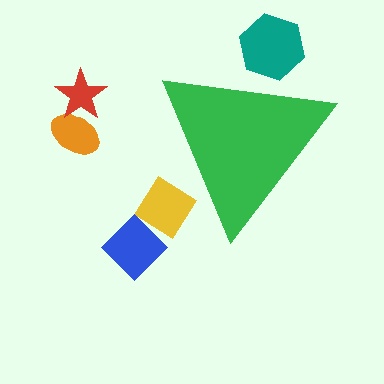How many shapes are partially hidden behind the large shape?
2 shapes are partially hidden.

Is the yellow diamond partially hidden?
Yes, the yellow diamond is partially hidden behind the green triangle.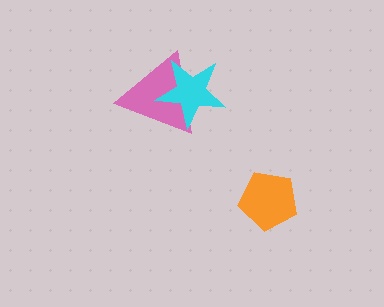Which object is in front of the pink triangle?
The cyan star is in front of the pink triangle.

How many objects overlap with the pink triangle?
1 object overlaps with the pink triangle.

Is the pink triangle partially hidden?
Yes, it is partially covered by another shape.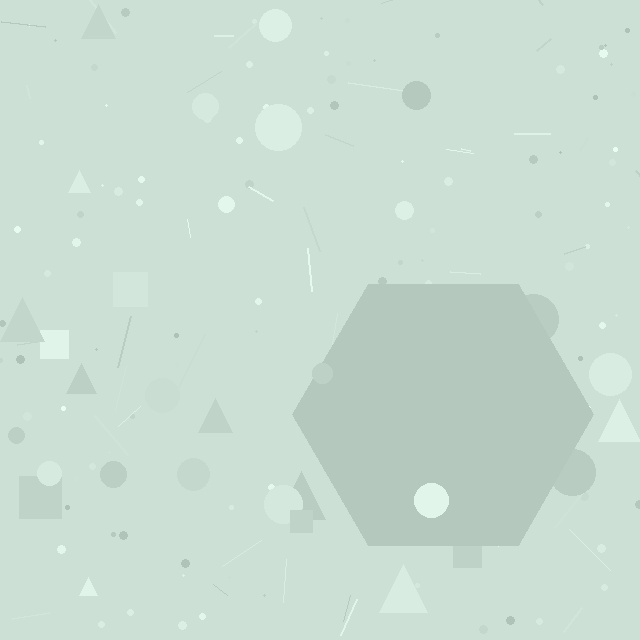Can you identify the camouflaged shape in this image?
The camouflaged shape is a hexagon.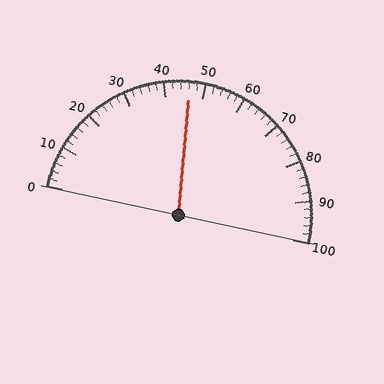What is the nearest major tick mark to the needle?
The nearest major tick mark is 50.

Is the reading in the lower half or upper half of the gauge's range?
The reading is in the lower half of the range (0 to 100).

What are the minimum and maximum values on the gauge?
The gauge ranges from 0 to 100.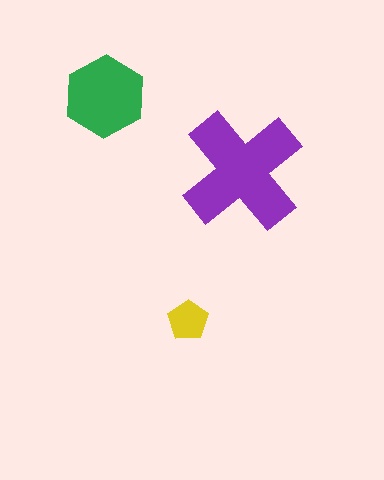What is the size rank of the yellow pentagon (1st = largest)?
3rd.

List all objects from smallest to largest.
The yellow pentagon, the green hexagon, the purple cross.